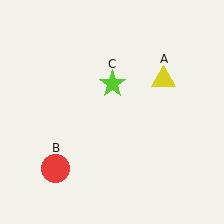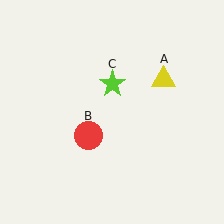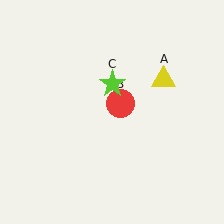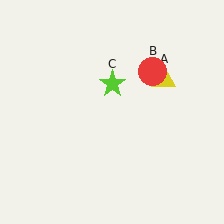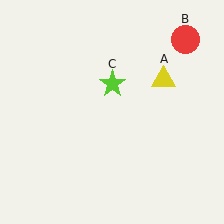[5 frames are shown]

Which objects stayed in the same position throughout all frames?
Yellow triangle (object A) and lime star (object C) remained stationary.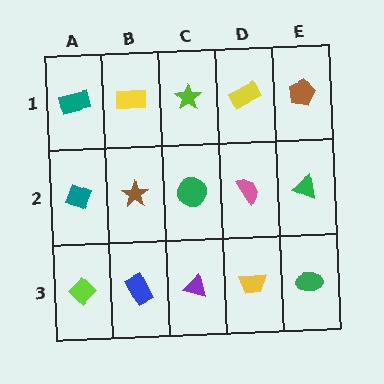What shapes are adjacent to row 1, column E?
A green triangle (row 2, column E), a yellow rectangle (row 1, column D).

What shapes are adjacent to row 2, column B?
A yellow rectangle (row 1, column B), a blue rectangle (row 3, column B), a teal diamond (row 2, column A), a green circle (row 2, column C).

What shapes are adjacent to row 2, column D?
A yellow rectangle (row 1, column D), a yellow trapezoid (row 3, column D), a green circle (row 2, column C), a green triangle (row 2, column E).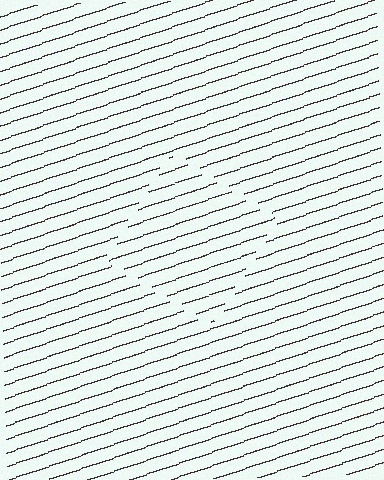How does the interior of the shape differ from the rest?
The interior of the shape contains the same grating, shifted by half a period — the contour is defined by the phase discontinuity where line-ends from the inner and outer gratings abut.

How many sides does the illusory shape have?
4 sides — the line-ends trace a square.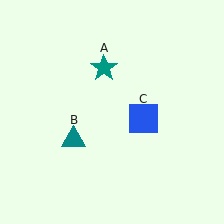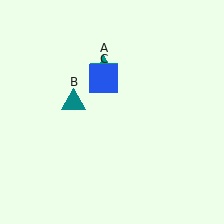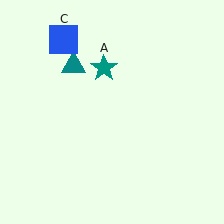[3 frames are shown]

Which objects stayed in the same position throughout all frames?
Teal star (object A) remained stationary.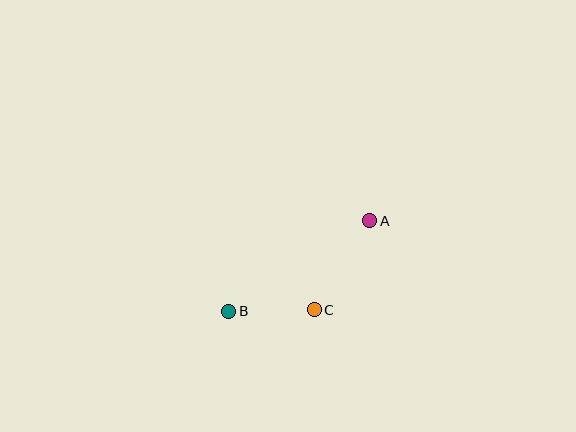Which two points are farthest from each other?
Points A and B are farthest from each other.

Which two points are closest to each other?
Points B and C are closest to each other.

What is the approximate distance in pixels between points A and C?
The distance between A and C is approximately 105 pixels.